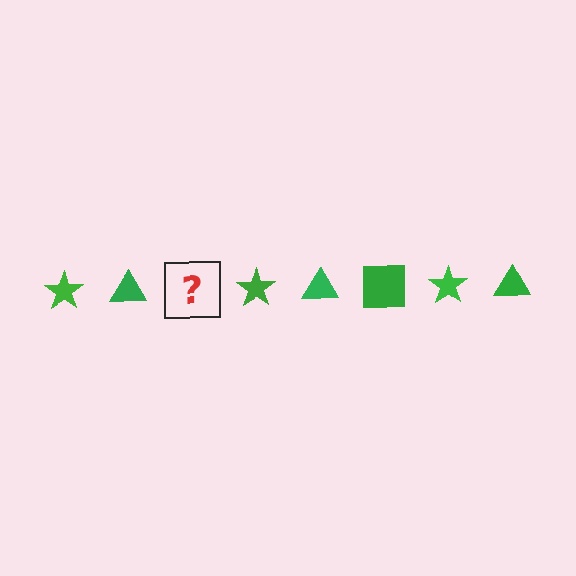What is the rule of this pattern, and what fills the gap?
The rule is that the pattern cycles through star, triangle, square shapes in green. The gap should be filled with a green square.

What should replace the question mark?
The question mark should be replaced with a green square.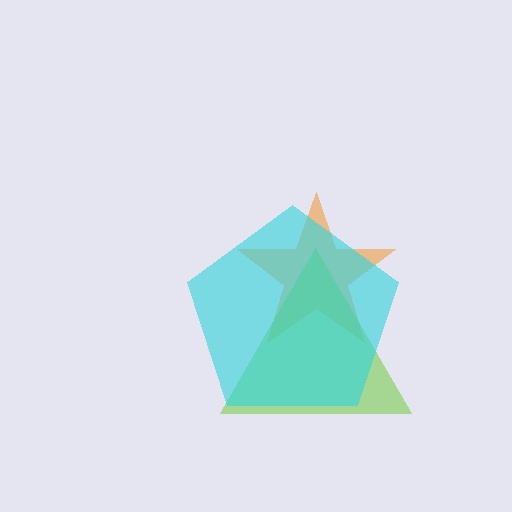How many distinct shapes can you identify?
There are 3 distinct shapes: an orange star, a lime triangle, a cyan pentagon.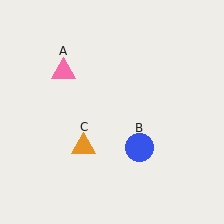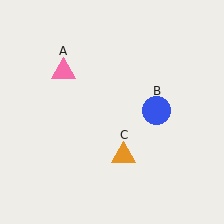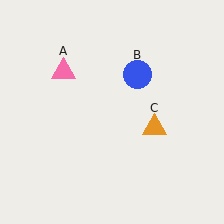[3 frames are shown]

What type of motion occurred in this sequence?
The blue circle (object B), orange triangle (object C) rotated counterclockwise around the center of the scene.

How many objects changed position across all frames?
2 objects changed position: blue circle (object B), orange triangle (object C).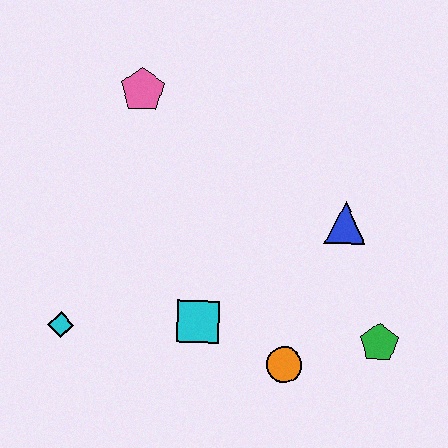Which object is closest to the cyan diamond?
The cyan square is closest to the cyan diamond.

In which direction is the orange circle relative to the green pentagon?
The orange circle is to the left of the green pentagon.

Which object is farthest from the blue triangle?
The cyan diamond is farthest from the blue triangle.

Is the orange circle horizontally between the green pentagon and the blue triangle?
No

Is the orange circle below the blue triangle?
Yes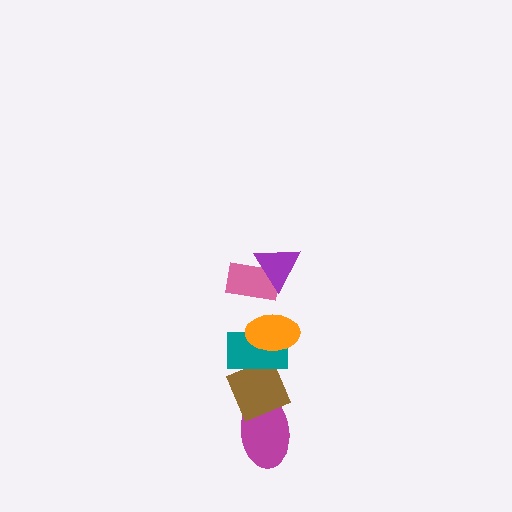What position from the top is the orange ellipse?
The orange ellipse is 3rd from the top.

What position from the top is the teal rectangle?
The teal rectangle is 4th from the top.